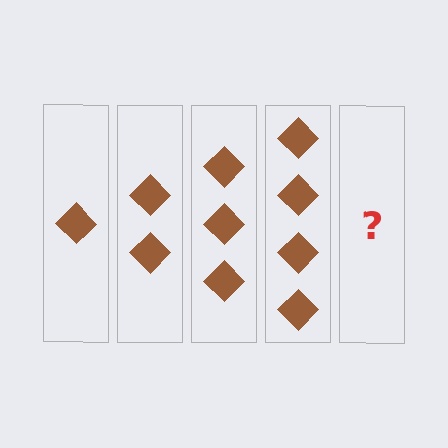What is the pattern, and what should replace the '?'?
The pattern is that each step adds one more diamond. The '?' should be 5 diamonds.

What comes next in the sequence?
The next element should be 5 diamonds.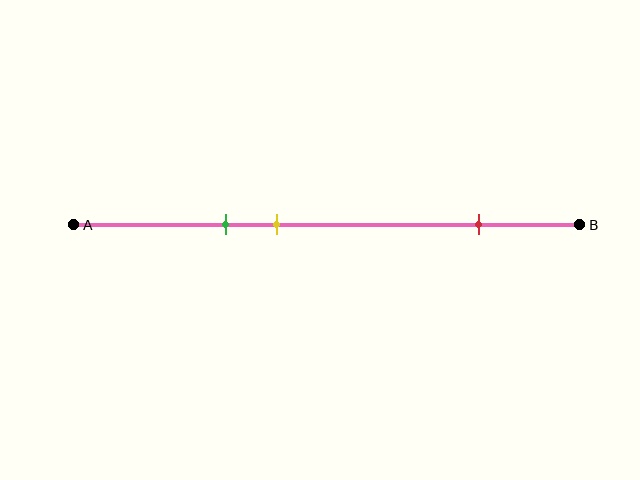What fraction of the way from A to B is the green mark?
The green mark is approximately 30% (0.3) of the way from A to B.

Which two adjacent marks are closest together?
The green and yellow marks are the closest adjacent pair.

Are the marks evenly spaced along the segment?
No, the marks are not evenly spaced.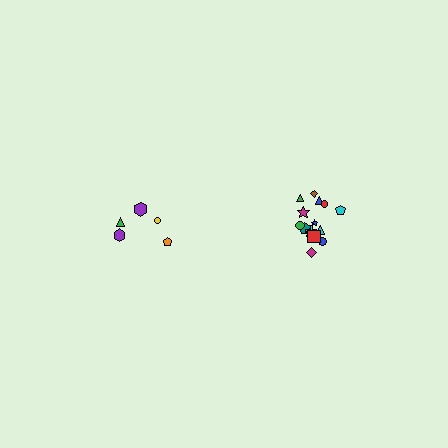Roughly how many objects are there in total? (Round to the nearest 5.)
Roughly 20 objects in total.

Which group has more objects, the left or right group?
The right group.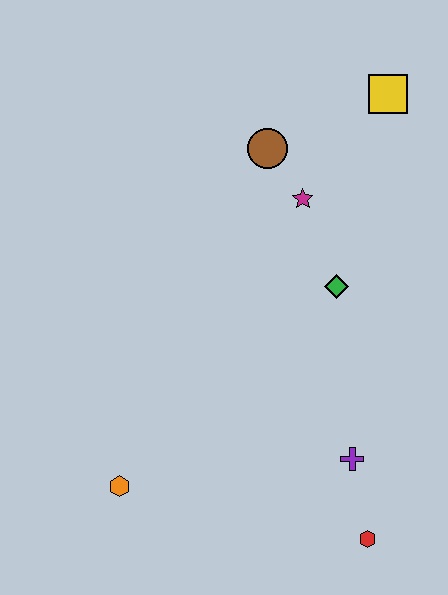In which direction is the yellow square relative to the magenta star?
The yellow square is above the magenta star.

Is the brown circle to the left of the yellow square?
Yes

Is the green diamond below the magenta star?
Yes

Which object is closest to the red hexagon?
The purple cross is closest to the red hexagon.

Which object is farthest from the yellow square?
The orange hexagon is farthest from the yellow square.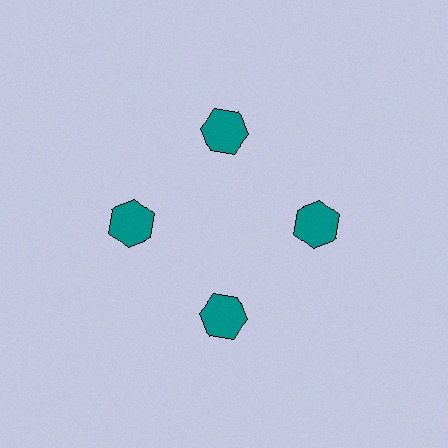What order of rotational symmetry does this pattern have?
This pattern has 4-fold rotational symmetry.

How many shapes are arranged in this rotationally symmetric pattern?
There are 4 shapes, arranged in 4 groups of 1.